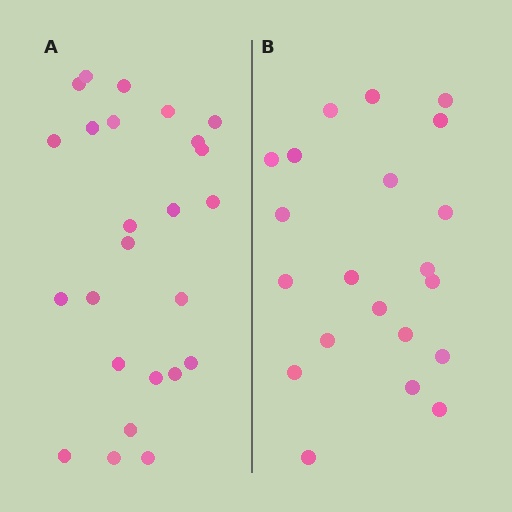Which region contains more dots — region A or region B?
Region A (the left region) has more dots.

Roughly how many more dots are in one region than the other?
Region A has about 4 more dots than region B.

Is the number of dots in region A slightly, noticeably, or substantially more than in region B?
Region A has only slightly more — the two regions are fairly close. The ratio is roughly 1.2 to 1.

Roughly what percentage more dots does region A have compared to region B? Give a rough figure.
About 20% more.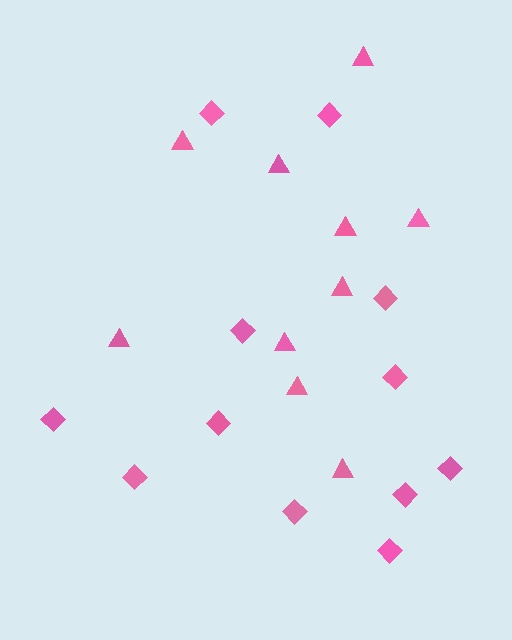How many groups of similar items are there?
There are 2 groups: one group of triangles (10) and one group of diamonds (12).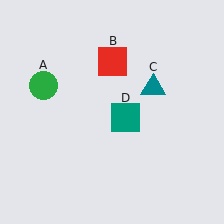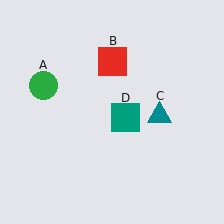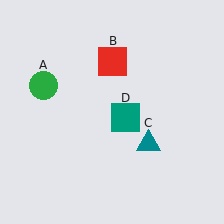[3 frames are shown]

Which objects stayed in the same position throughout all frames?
Green circle (object A) and red square (object B) and teal square (object D) remained stationary.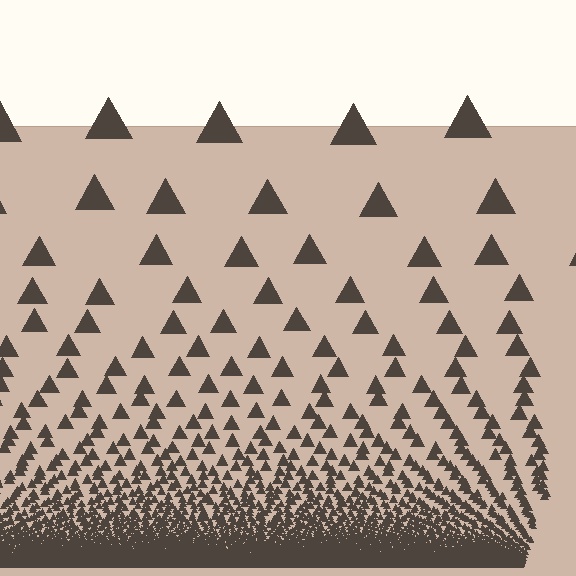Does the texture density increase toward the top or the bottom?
Density increases toward the bottom.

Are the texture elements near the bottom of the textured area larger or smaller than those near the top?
Smaller. The gradient is inverted — elements near the bottom are smaller and denser.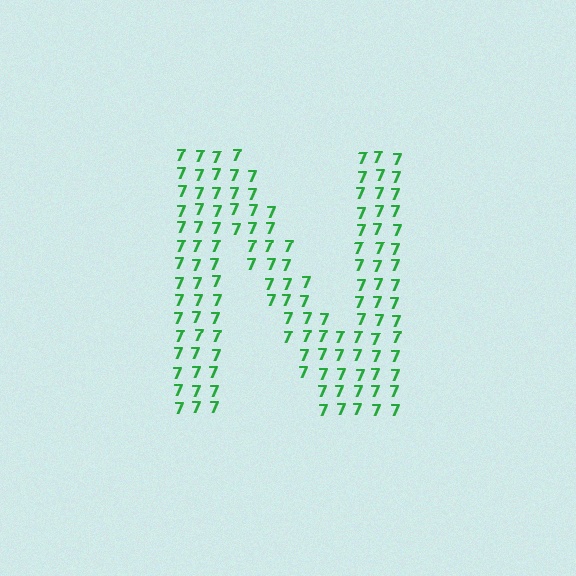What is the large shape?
The large shape is the letter N.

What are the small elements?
The small elements are digit 7's.